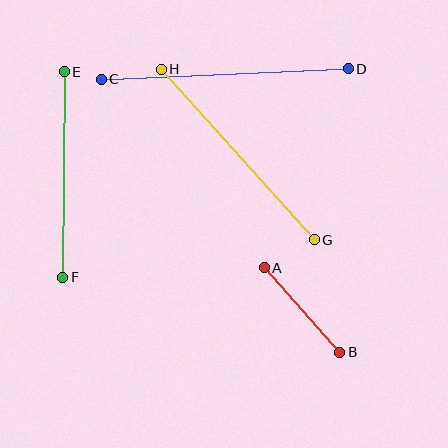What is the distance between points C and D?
The distance is approximately 247 pixels.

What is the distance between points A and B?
The distance is approximately 114 pixels.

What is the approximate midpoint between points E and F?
The midpoint is at approximately (64, 175) pixels.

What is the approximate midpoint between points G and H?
The midpoint is at approximately (238, 155) pixels.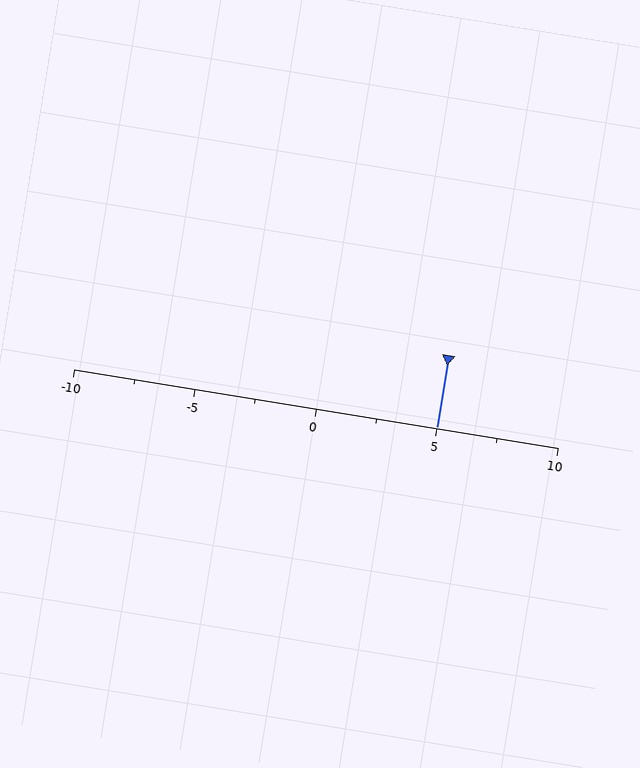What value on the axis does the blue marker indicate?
The marker indicates approximately 5.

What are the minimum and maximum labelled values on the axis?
The axis runs from -10 to 10.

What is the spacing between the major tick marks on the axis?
The major ticks are spaced 5 apart.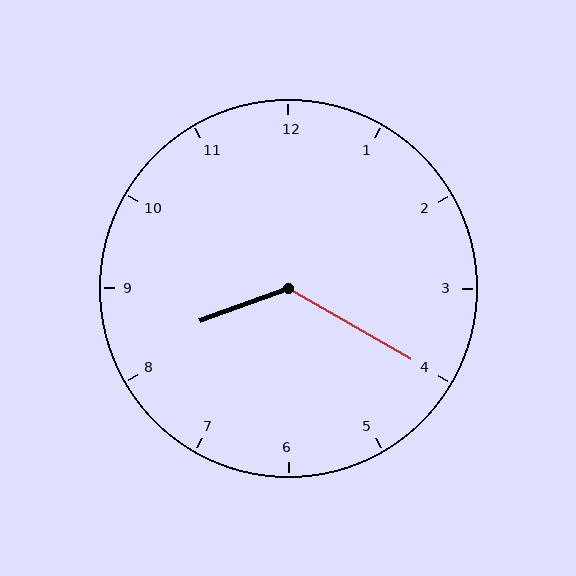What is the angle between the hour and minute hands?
Approximately 130 degrees.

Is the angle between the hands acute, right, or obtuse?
It is obtuse.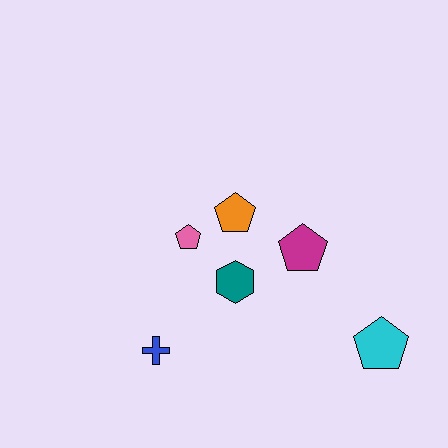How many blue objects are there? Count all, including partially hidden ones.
There is 1 blue object.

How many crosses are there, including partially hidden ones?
There is 1 cross.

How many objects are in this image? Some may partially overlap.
There are 6 objects.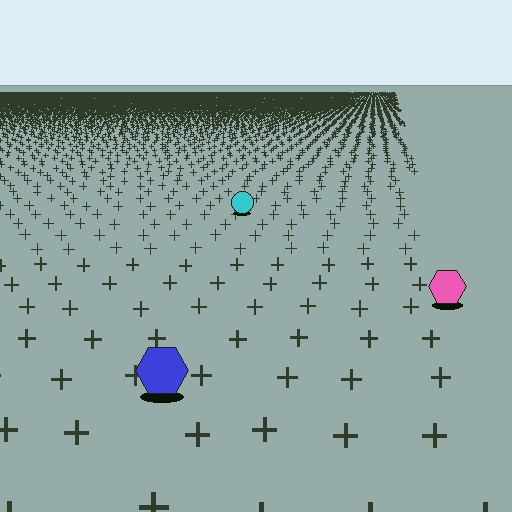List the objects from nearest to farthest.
From nearest to farthest: the blue hexagon, the pink hexagon, the cyan circle.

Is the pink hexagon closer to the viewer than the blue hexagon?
No. The blue hexagon is closer — you can tell from the texture gradient: the ground texture is coarser near it.